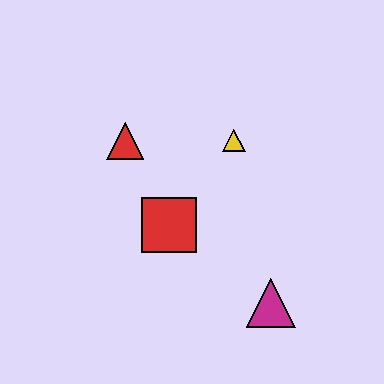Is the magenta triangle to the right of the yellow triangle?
Yes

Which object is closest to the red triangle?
The red square is closest to the red triangle.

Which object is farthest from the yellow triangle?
The magenta triangle is farthest from the yellow triangle.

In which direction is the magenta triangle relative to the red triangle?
The magenta triangle is below the red triangle.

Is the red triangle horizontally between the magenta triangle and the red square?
No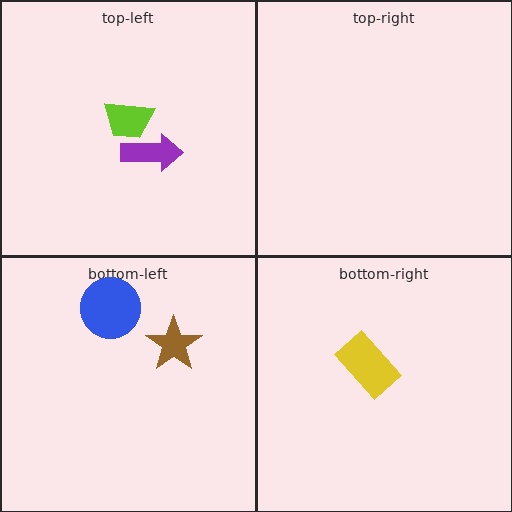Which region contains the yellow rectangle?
The bottom-right region.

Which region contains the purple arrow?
The top-left region.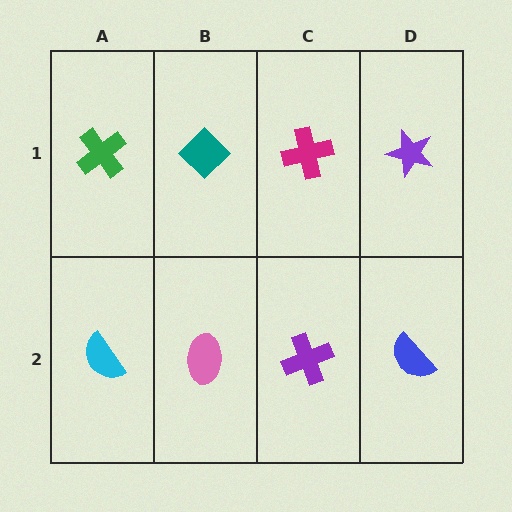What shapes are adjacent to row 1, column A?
A cyan semicircle (row 2, column A), a teal diamond (row 1, column B).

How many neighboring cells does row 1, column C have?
3.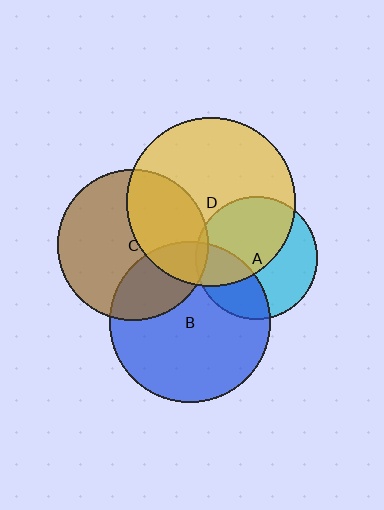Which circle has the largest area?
Circle D (yellow).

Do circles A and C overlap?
Yes.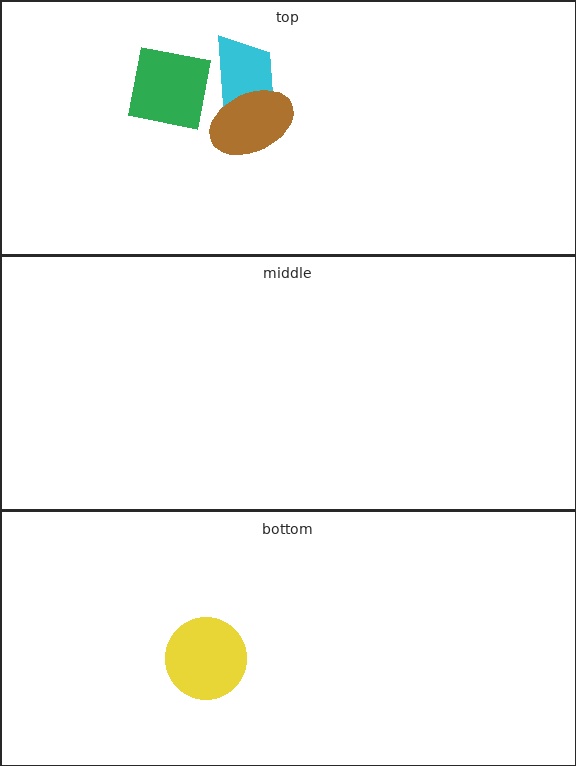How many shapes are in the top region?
3.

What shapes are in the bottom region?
The yellow circle.